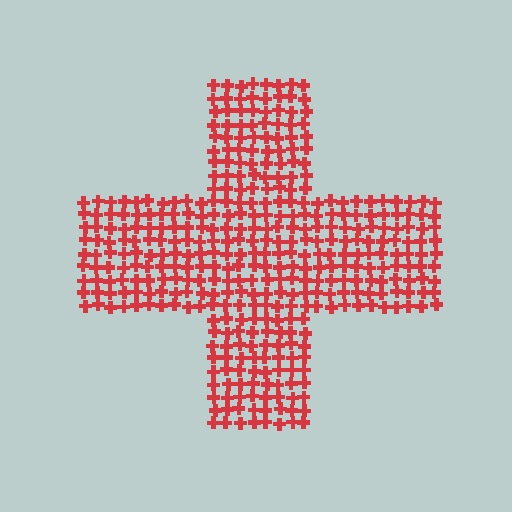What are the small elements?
The small elements are crosses.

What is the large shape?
The large shape is a cross.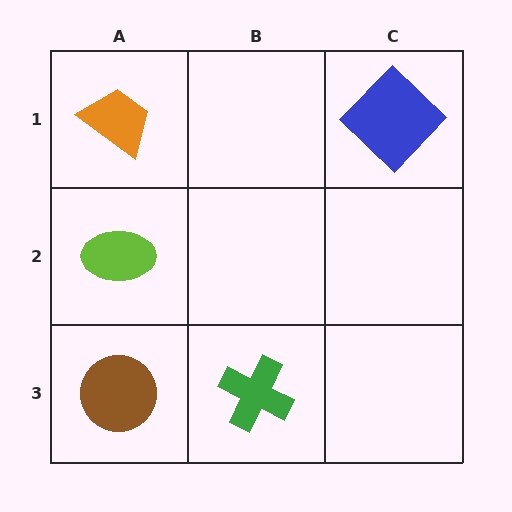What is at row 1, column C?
A blue diamond.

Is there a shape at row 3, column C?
No, that cell is empty.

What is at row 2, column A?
A lime ellipse.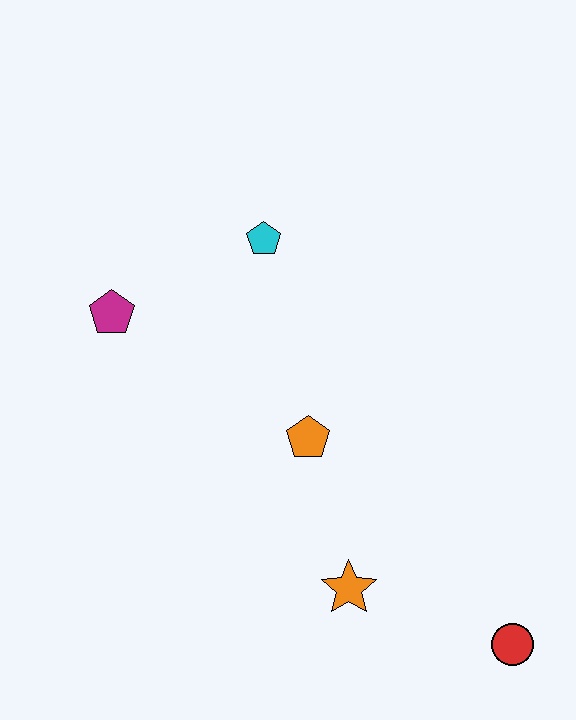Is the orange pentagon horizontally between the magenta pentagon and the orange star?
Yes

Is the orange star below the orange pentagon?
Yes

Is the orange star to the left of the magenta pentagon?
No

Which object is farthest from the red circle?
The magenta pentagon is farthest from the red circle.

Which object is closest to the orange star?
The orange pentagon is closest to the orange star.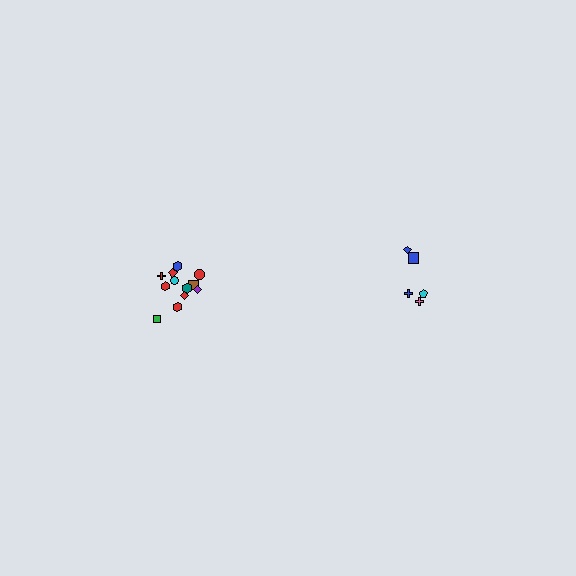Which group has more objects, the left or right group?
The left group.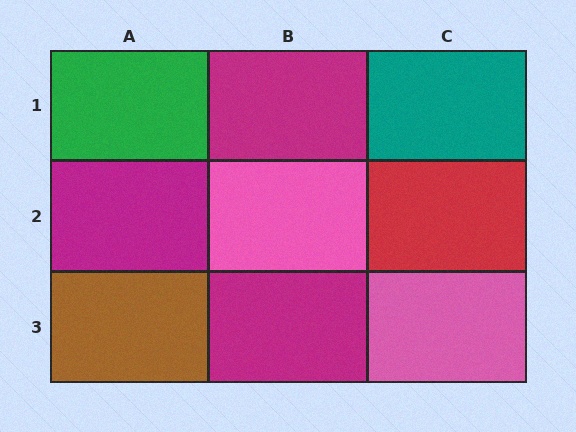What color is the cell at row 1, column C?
Teal.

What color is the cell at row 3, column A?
Brown.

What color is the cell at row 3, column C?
Pink.